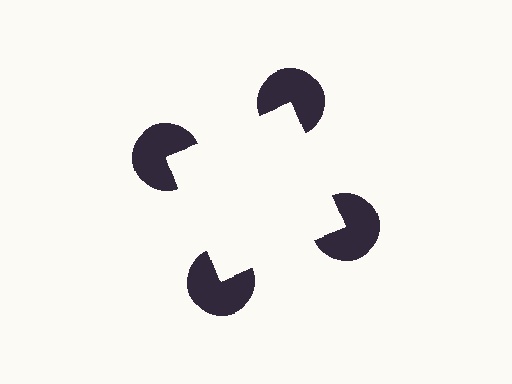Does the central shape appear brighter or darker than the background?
It typically appears slightly brighter than the background, even though no actual brightness change is drawn.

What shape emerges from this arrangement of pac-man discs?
An illusory square — its edges are inferred from the aligned wedge cuts in the pac-man discs, not physically drawn.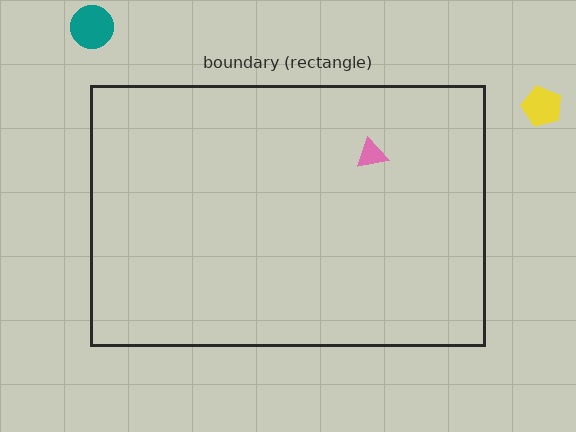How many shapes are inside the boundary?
1 inside, 2 outside.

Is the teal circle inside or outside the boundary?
Outside.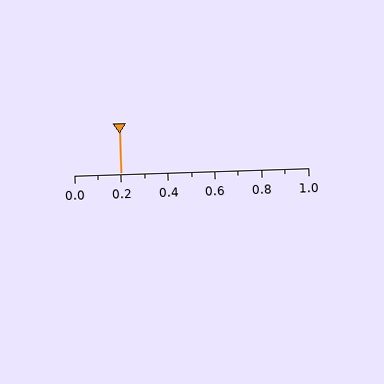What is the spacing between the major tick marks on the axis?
The major ticks are spaced 0.2 apart.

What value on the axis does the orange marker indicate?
The marker indicates approximately 0.2.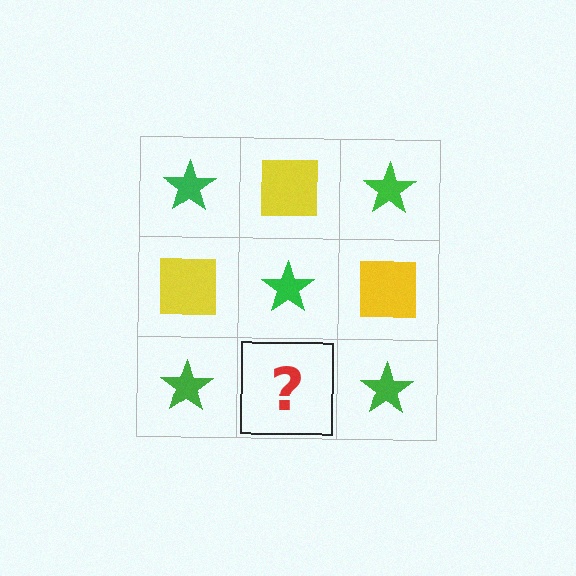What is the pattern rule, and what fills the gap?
The rule is that it alternates green star and yellow square in a checkerboard pattern. The gap should be filled with a yellow square.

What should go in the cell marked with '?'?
The missing cell should contain a yellow square.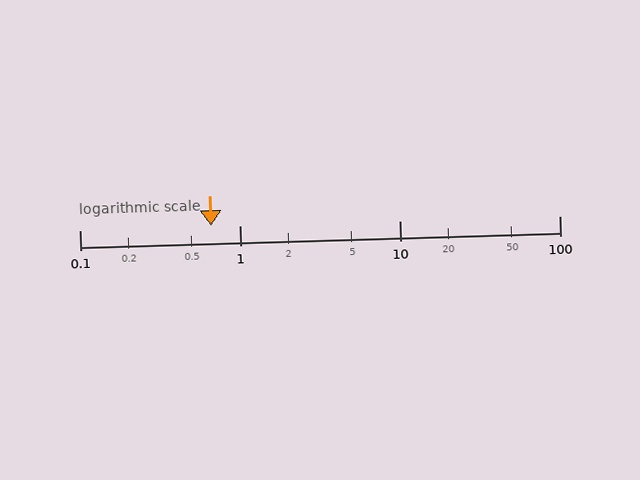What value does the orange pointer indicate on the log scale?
The pointer indicates approximately 0.66.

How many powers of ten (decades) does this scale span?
The scale spans 3 decades, from 0.1 to 100.